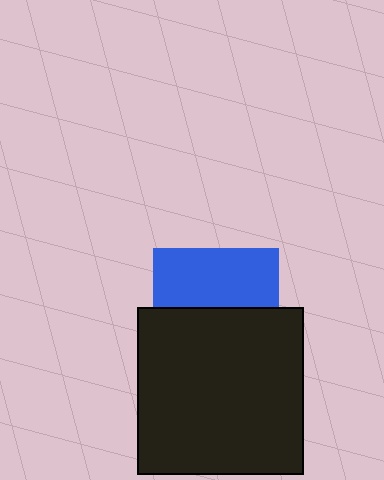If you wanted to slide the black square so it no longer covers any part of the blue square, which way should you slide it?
Slide it down — that is the most direct way to separate the two shapes.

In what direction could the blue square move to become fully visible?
The blue square could move up. That would shift it out from behind the black square entirely.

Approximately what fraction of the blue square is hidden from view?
Roughly 52% of the blue square is hidden behind the black square.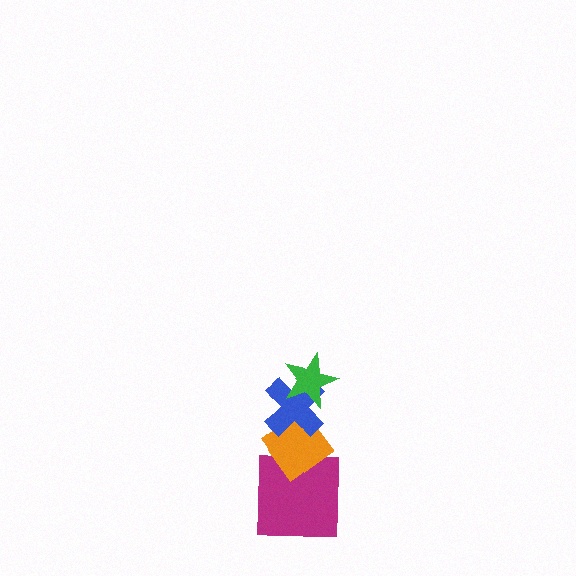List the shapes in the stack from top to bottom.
From top to bottom: the green star, the blue cross, the orange diamond, the magenta square.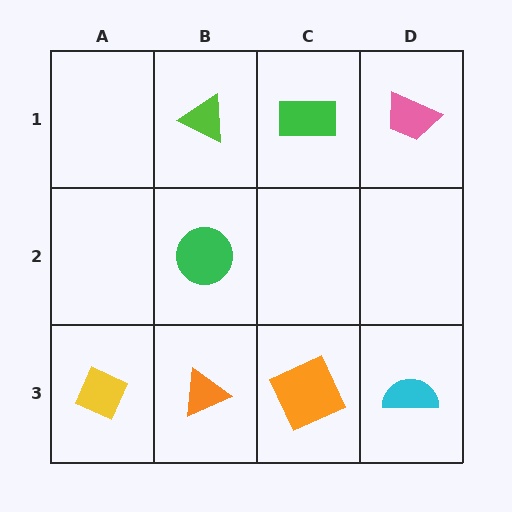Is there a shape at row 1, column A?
No, that cell is empty.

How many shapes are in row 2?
1 shape.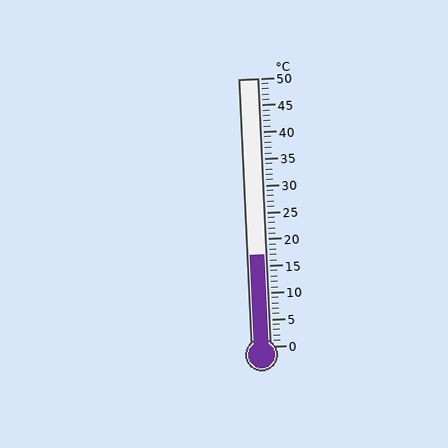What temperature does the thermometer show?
The thermometer shows approximately 17°C.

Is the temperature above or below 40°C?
The temperature is below 40°C.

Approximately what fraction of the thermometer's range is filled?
The thermometer is filled to approximately 35% of its range.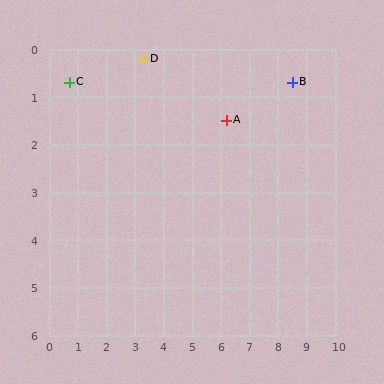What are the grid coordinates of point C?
Point C is at approximately (0.7, 0.7).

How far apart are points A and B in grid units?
Points A and B are about 2.4 grid units apart.